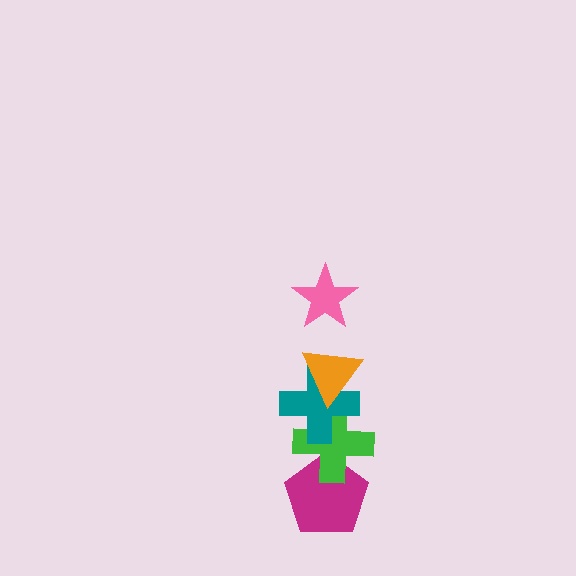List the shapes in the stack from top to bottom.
From top to bottom: the pink star, the orange triangle, the teal cross, the green cross, the magenta pentagon.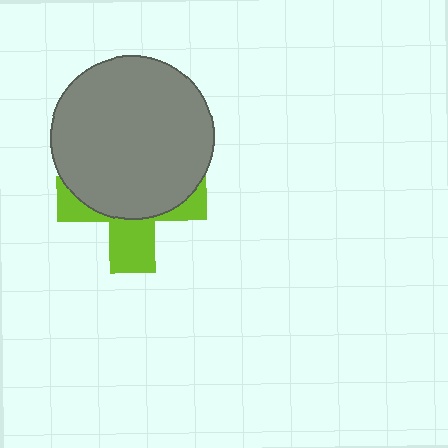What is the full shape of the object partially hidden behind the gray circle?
The partially hidden object is a lime cross.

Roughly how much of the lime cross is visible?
A small part of it is visible (roughly 39%).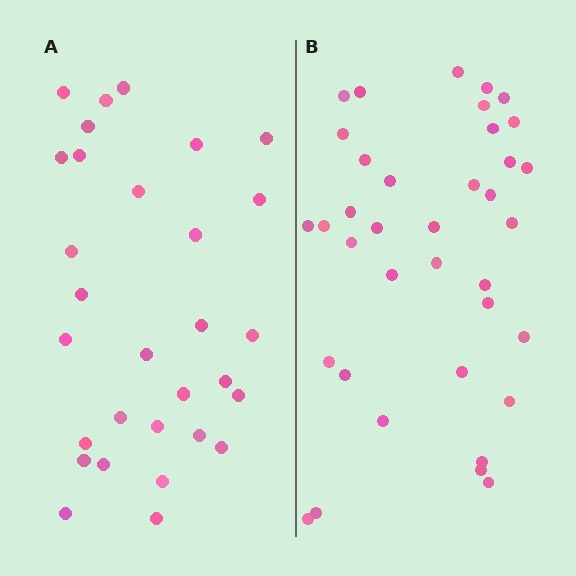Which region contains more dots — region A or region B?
Region B (the right region) has more dots.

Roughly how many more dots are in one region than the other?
Region B has roughly 8 or so more dots than region A.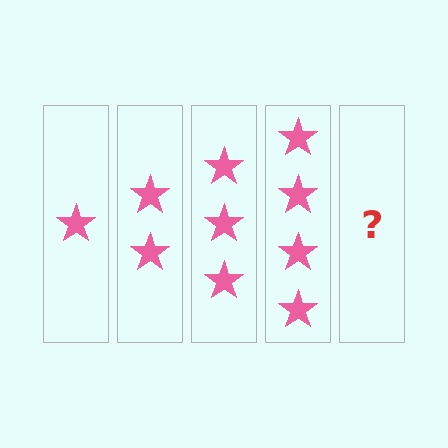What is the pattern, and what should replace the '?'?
The pattern is that each step adds one more star. The '?' should be 5 stars.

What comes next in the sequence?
The next element should be 5 stars.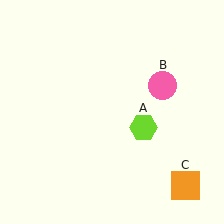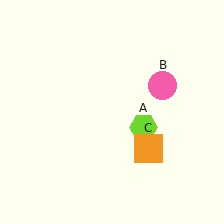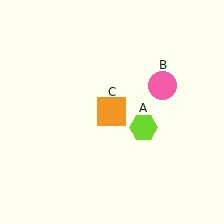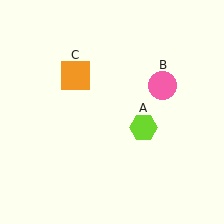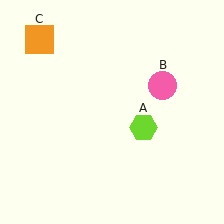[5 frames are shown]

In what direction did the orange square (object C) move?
The orange square (object C) moved up and to the left.